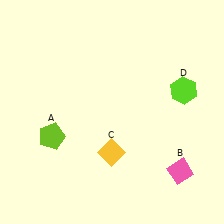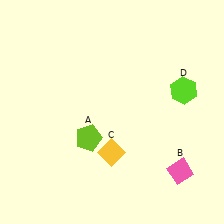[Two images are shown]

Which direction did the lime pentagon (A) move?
The lime pentagon (A) moved right.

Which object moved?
The lime pentagon (A) moved right.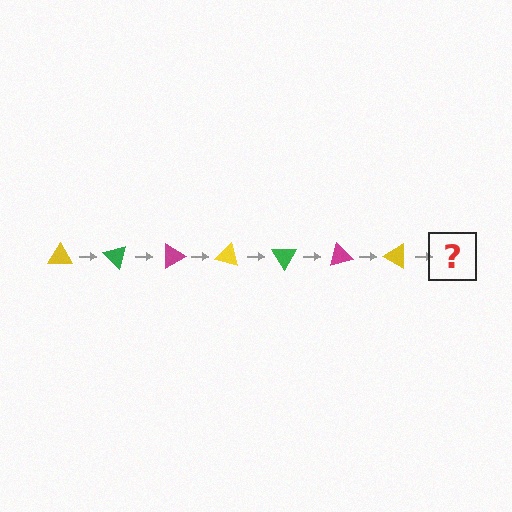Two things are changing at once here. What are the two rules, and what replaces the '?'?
The two rules are that it rotates 45 degrees each step and the color cycles through yellow, green, and magenta. The '?' should be a green triangle, rotated 315 degrees from the start.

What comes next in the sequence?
The next element should be a green triangle, rotated 315 degrees from the start.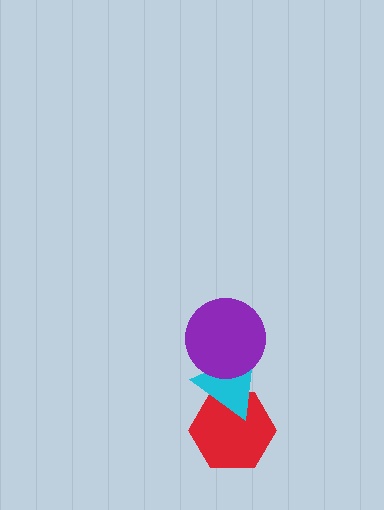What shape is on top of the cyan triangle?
The purple circle is on top of the cyan triangle.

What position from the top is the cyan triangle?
The cyan triangle is 2nd from the top.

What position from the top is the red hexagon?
The red hexagon is 3rd from the top.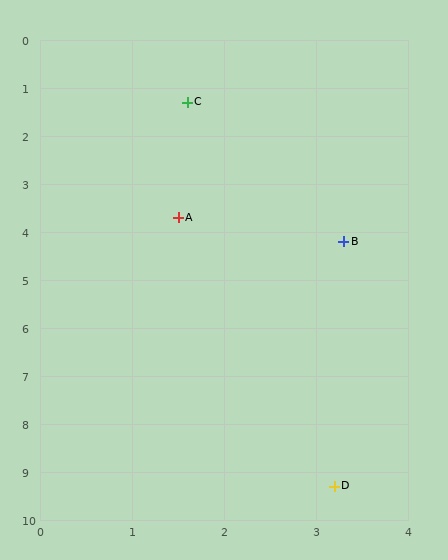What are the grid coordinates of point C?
Point C is at approximately (1.6, 1.3).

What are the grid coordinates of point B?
Point B is at approximately (3.3, 4.2).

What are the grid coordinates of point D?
Point D is at approximately (3.2, 9.3).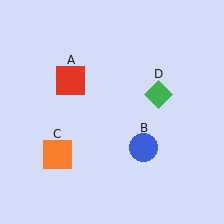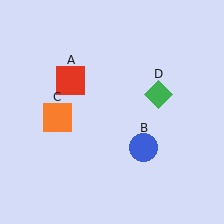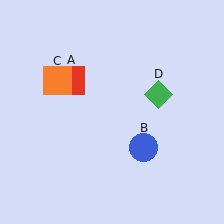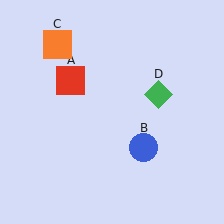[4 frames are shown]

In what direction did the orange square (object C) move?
The orange square (object C) moved up.